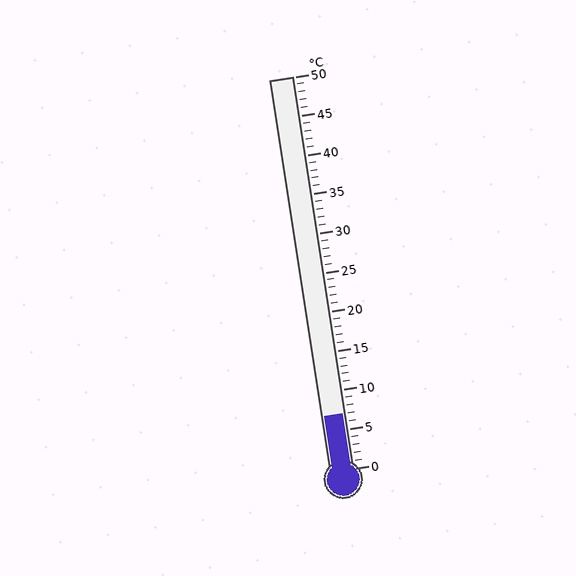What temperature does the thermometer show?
The thermometer shows approximately 7°C.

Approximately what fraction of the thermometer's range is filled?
The thermometer is filled to approximately 15% of its range.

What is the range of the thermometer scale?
The thermometer scale ranges from 0°C to 50°C.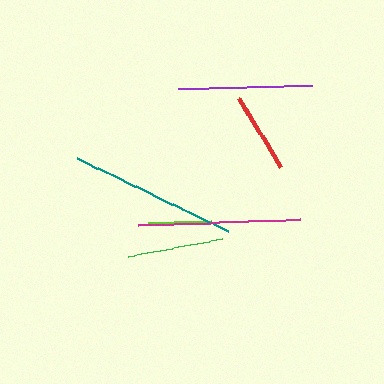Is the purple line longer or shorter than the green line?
The purple line is longer than the green line.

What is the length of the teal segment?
The teal segment is approximately 169 pixels long.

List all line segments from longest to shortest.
From longest to shortest: teal, magenta, purple, green, red, lime.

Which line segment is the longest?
The teal line is the longest at approximately 169 pixels.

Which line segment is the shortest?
The lime line is the shortest at approximately 63 pixels.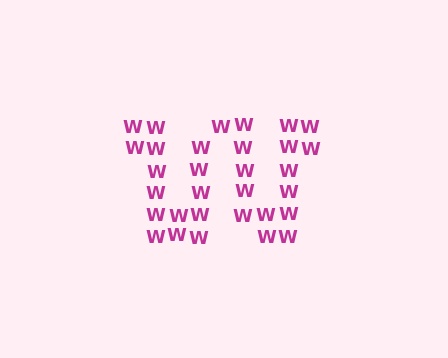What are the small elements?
The small elements are letter W's.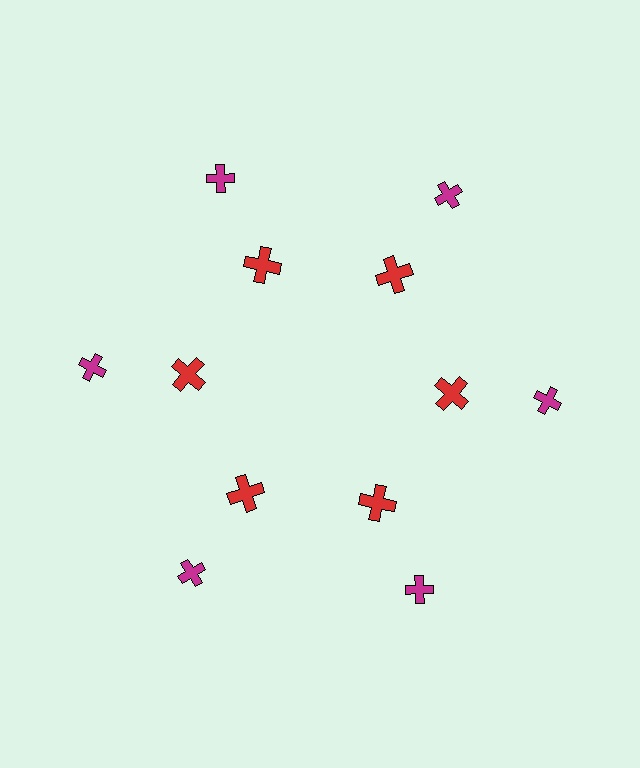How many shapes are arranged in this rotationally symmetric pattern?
There are 12 shapes, arranged in 6 groups of 2.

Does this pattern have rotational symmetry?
Yes, this pattern has 6-fold rotational symmetry. It looks the same after rotating 60 degrees around the center.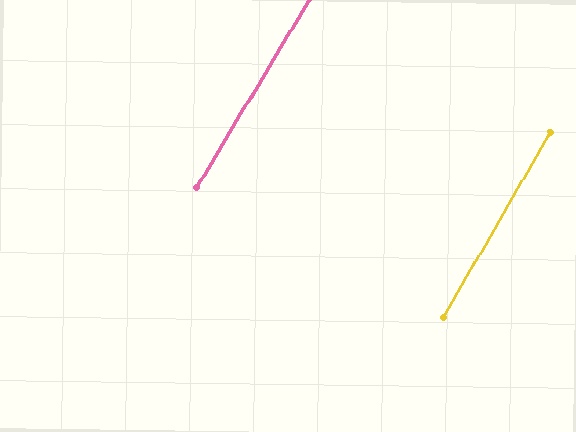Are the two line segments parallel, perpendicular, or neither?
Parallel — their directions differ by only 0.8°.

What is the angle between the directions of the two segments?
Approximately 1 degree.